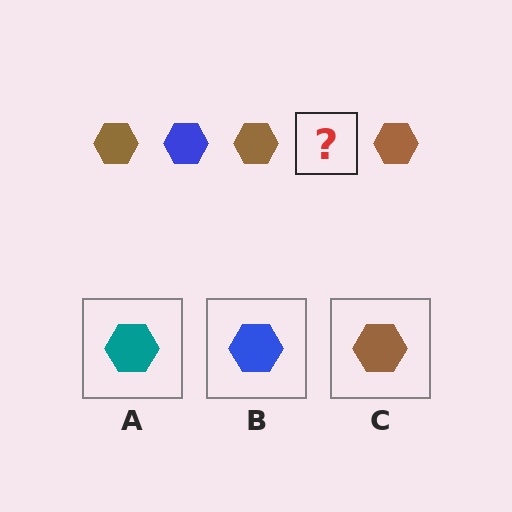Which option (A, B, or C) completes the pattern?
B.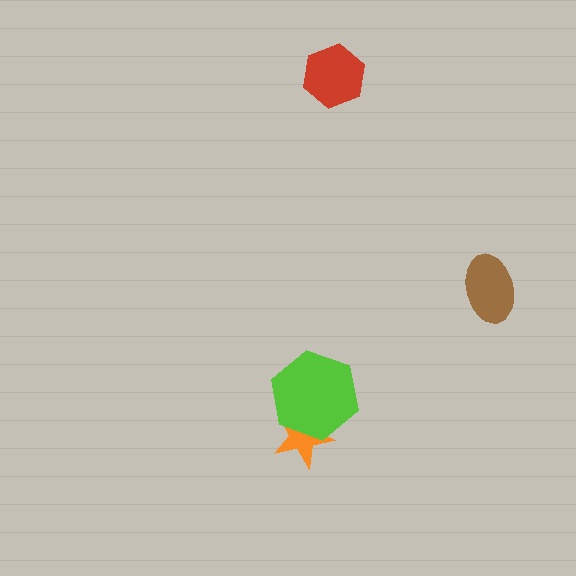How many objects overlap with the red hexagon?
0 objects overlap with the red hexagon.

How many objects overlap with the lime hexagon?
1 object overlaps with the lime hexagon.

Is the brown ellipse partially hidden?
No, no other shape covers it.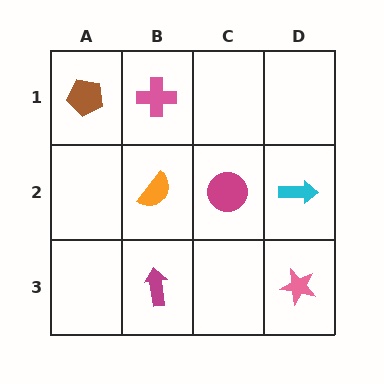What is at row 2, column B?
An orange semicircle.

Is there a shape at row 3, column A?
No, that cell is empty.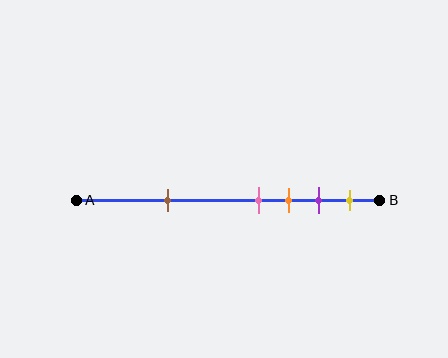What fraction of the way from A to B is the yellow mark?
The yellow mark is approximately 90% (0.9) of the way from A to B.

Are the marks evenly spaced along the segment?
No, the marks are not evenly spaced.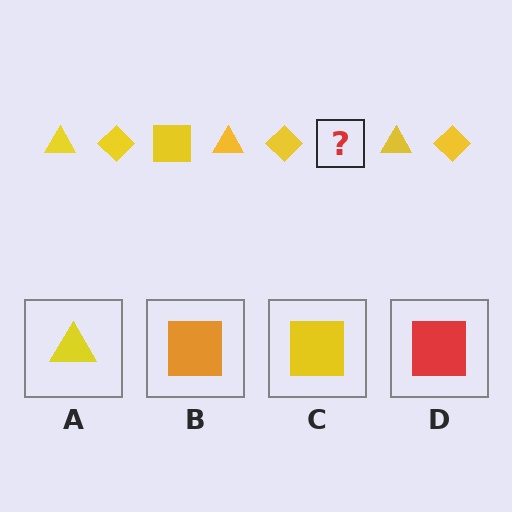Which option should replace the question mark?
Option C.